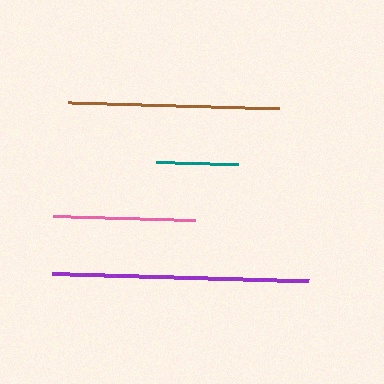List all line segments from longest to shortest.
From longest to shortest: purple, brown, pink, teal.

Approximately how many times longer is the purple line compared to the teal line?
The purple line is approximately 3.2 times the length of the teal line.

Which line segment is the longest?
The purple line is the longest at approximately 258 pixels.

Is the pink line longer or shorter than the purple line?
The purple line is longer than the pink line.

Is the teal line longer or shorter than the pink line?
The pink line is longer than the teal line.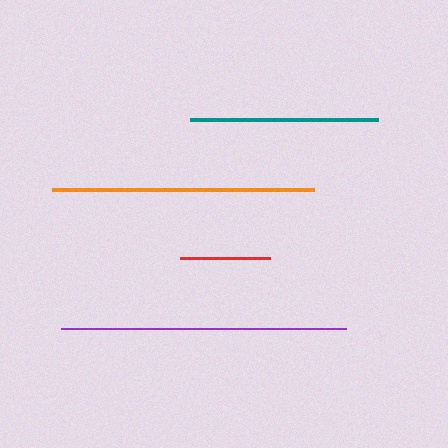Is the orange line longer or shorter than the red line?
The orange line is longer than the red line.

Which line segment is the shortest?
The red line is the shortest at approximately 90 pixels.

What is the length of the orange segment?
The orange segment is approximately 262 pixels long.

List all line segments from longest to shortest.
From longest to shortest: purple, orange, teal, red.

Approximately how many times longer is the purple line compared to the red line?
The purple line is approximately 3.2 times the length of the red line.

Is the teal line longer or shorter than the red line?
The teal line is longer than the red line.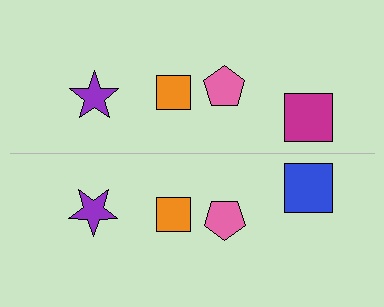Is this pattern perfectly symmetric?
No, the pattern is not perfectly symmetric. The blue square on the bottom side breaks the symmetry — its mirror counterpart is magenta.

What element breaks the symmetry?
The blue square on the bottom side breaks the symmetry — its mirror counterpart is magenta.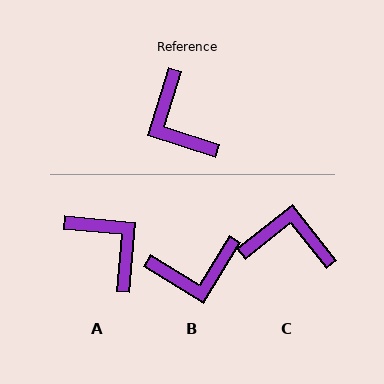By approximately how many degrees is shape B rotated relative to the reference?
Approximately 76 degrees counter-clockwise.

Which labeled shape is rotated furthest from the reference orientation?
A, about 168 degrees away.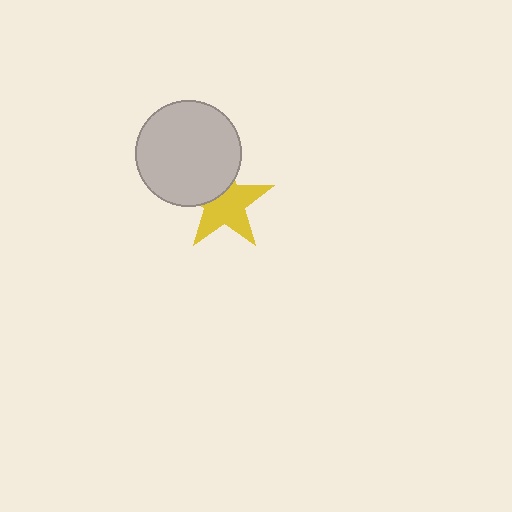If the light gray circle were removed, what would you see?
You would see the complete yellow star.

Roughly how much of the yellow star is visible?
Most of it is visible (roughly 66%).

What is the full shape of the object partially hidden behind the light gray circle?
The partially hidden object is a yellow star.